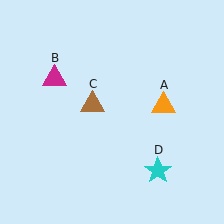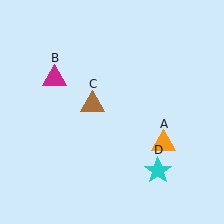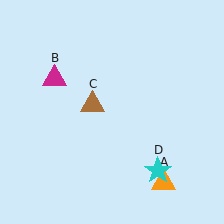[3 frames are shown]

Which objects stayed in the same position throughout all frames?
Magenta triangle (object B) and brown triangle (object C) and cyan star (object D) remained stationary.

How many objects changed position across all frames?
1 object changed position: orange triangle (object A).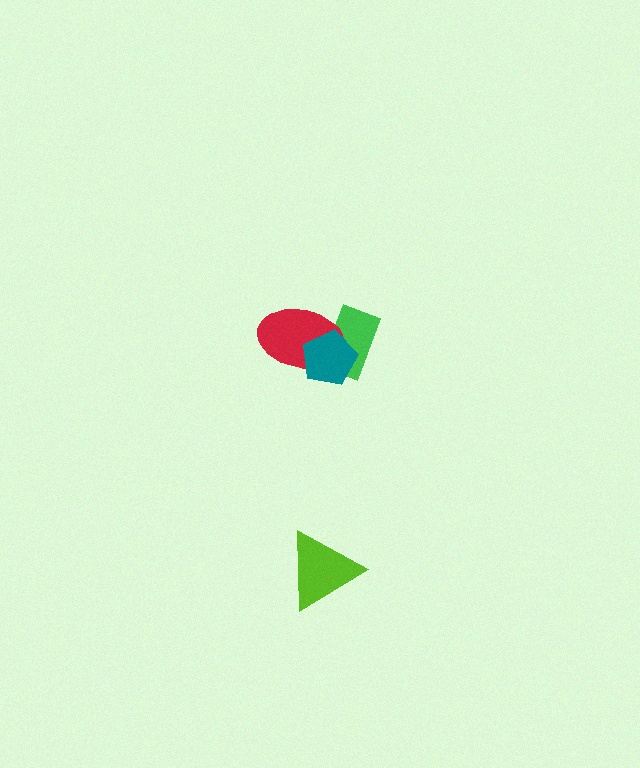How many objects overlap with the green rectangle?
2 objects overlap with the green rectangle.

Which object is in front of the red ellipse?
The teal pentagon is in front of the red ellipse.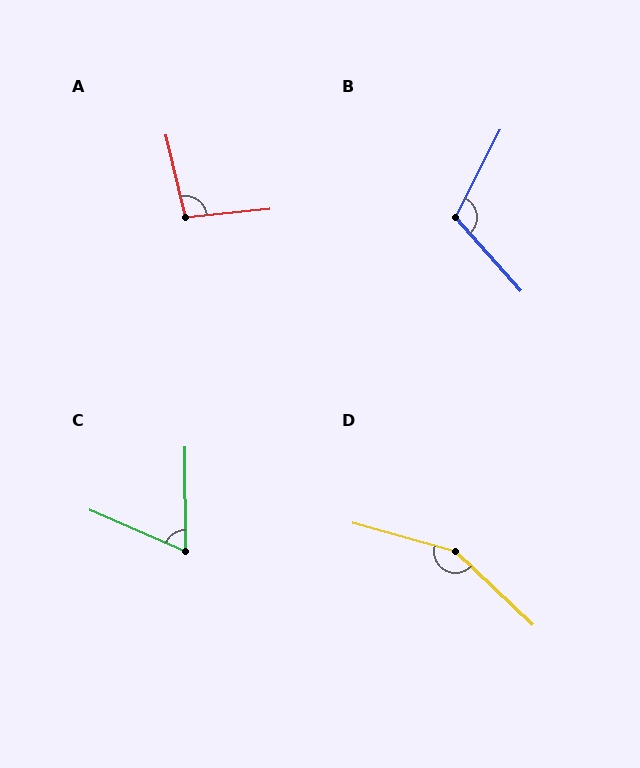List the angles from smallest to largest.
C (66°), A (98°), B (111°), D (152°).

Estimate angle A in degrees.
Approximately 98 degrees.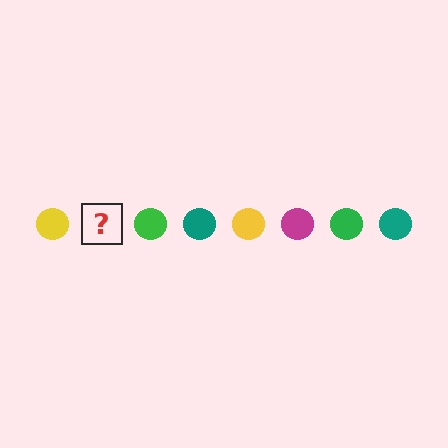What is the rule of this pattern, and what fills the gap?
The rule is that the pattern cycles through yellow, magenta, green, teal circles. The gap should be filled with a magenta circle.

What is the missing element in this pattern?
The missing element is a magenta circle.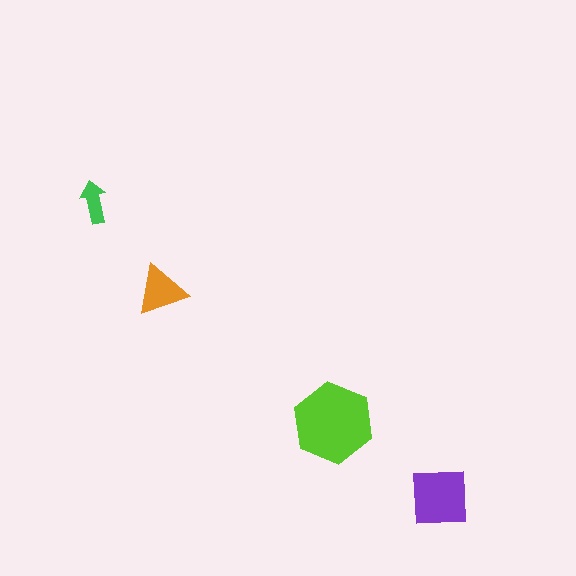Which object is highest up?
The green arrow is topmost.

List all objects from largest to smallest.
The lime hexagon, the purple square, the orange triangle, the green arrow.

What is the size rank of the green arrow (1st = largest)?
4th.